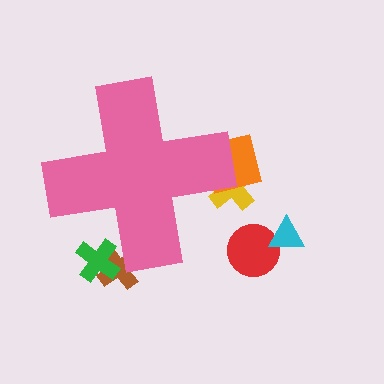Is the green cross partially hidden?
Yes, the green cross is partially hidden behind the pink cross.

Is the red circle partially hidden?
No, the red circle is fully visible.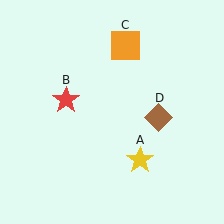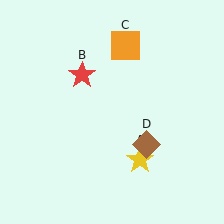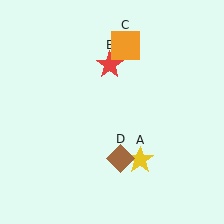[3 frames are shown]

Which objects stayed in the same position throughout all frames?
Yellow star (object A) and orange square (object C) remained stationary.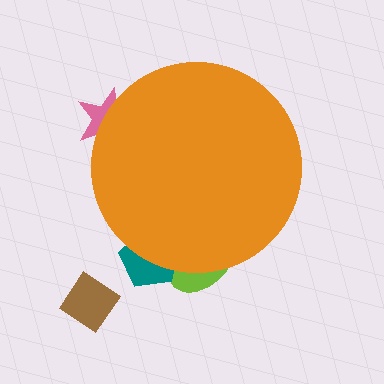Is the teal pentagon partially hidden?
Yes, the teal pentagon is partially hidden behind the orange circle.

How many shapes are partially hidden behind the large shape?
3 shapes are partially hidden.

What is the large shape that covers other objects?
An orange circle.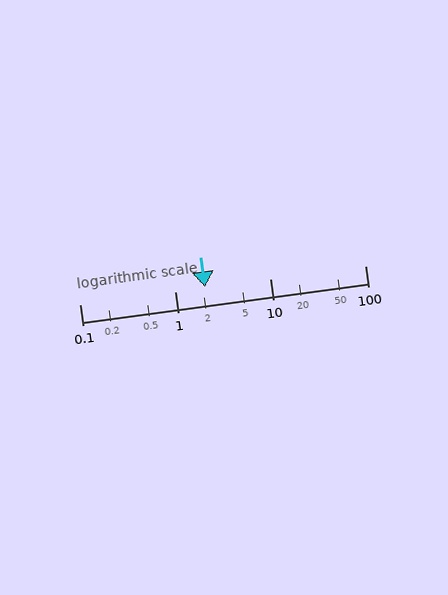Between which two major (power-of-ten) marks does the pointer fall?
The pointer is between 1 and 10.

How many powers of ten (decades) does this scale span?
The scale spans 3 decades, from 0.1 to 100.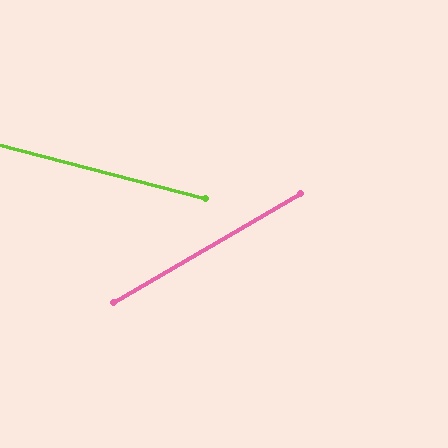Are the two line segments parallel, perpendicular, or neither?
Neither parallel nor perpendicular — they differ by about 45°.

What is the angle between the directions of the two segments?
Approximately 45 degrees.